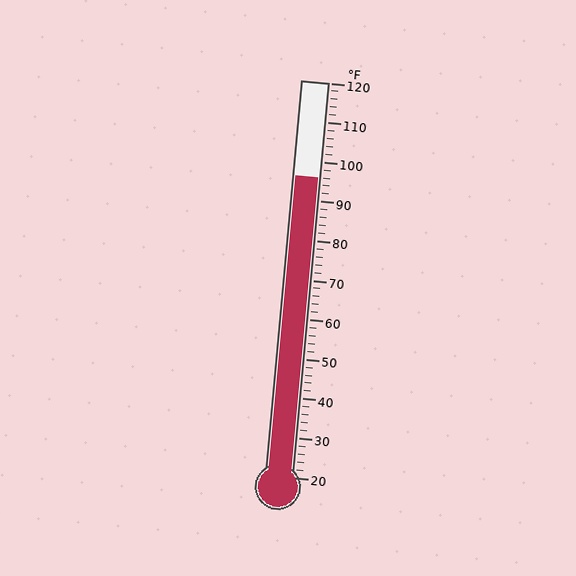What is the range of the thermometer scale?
The thermometer scale ranges from 20°F to 120°F.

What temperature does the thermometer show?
The thermometer shows approximately 96°F.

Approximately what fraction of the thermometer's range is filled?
The thermometer is filled to approximately 75% of its range.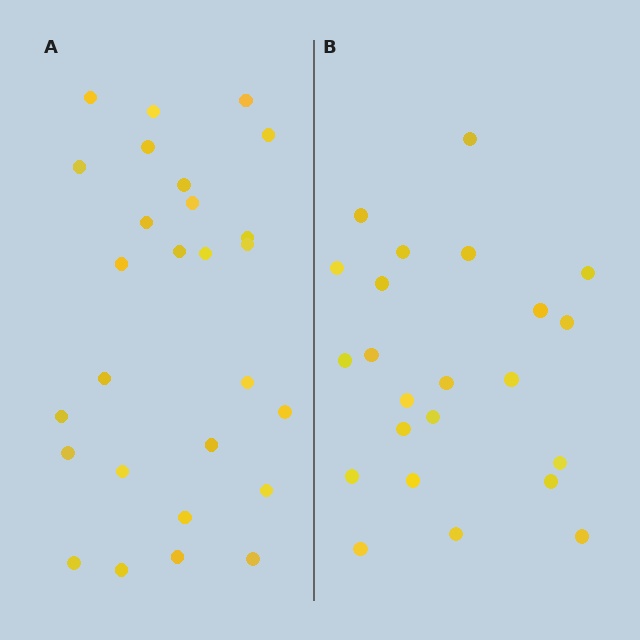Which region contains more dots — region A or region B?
Region A (the left region) has more dots.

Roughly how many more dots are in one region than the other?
Region A has about 4 more dots than region B.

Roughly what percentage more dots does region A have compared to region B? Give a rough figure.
About 15% more.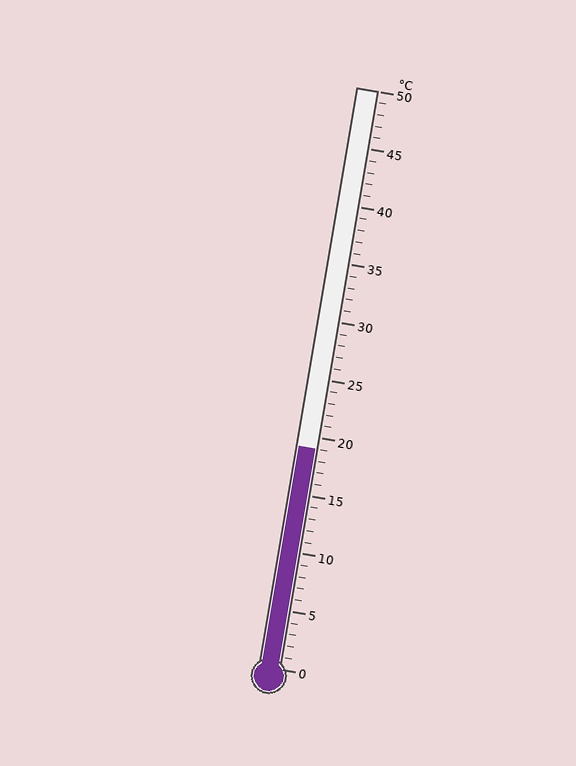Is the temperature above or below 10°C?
The temperature is above 10°C.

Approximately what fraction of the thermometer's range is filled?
The thermometer is filled to approximately 40% of its range.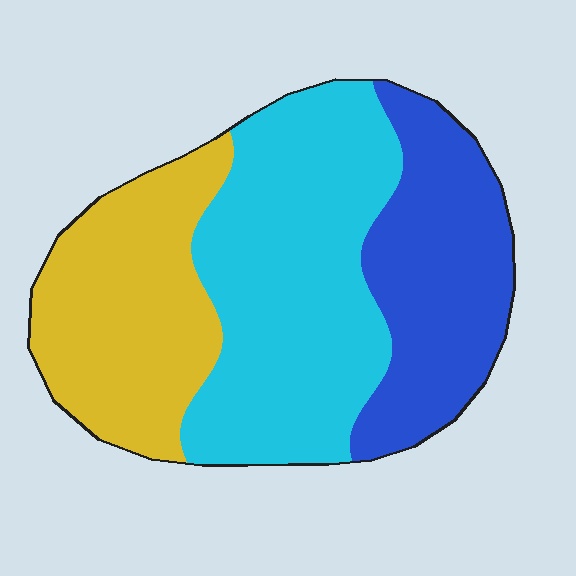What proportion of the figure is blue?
Blue covers about 25% of the figure.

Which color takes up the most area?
Cyan, at roughly 45%.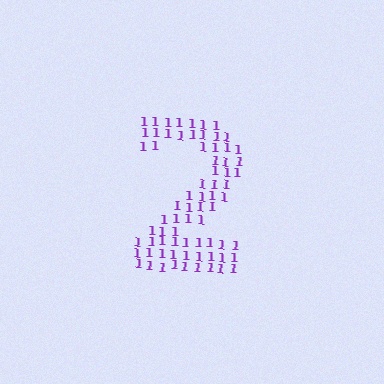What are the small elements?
The small elements are digit 1's.